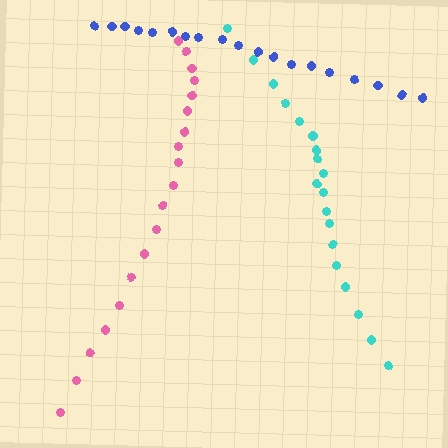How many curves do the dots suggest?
There are 3 distinct paths.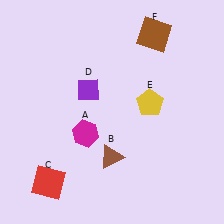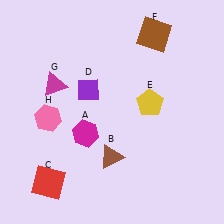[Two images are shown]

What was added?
A magenta triangle (G), a pink hexagon (H) were added in Image 2.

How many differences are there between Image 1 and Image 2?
There are 2 differences between the two images.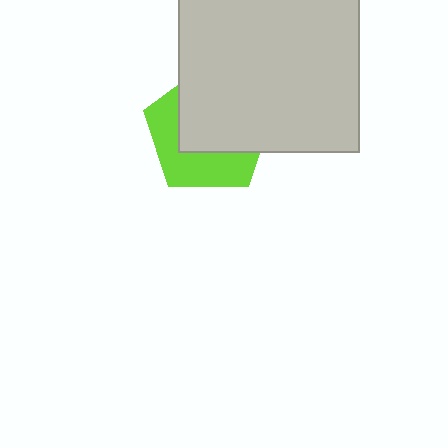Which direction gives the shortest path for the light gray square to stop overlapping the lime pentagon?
Moving toward the upper-right gives the shortest separation.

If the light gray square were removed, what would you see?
You would see the complete lime pentagon.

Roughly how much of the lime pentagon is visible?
A small part of it is visible (roughly 42%).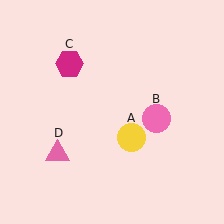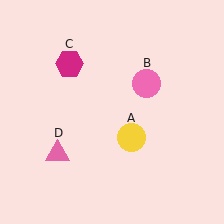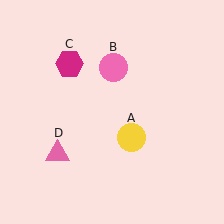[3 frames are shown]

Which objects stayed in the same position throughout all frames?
Yellow circle (object A) and magenta hexagon (object C) and pink triangle (object D) remained stationary.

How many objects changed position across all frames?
1 object changed position: pink circle (object B).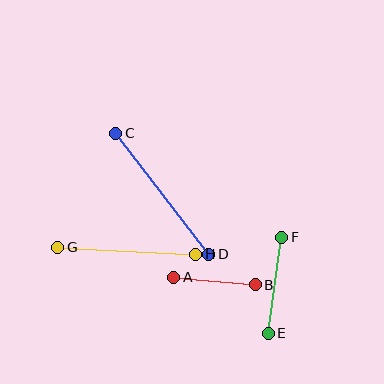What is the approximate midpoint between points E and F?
The midpoint is at approximately (275, 285) pixels.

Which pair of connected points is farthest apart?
Points C and D are farthest apart.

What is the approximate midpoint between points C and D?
The midpoint is at approximately (162, 194) pixels.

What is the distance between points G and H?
The distance is approximately 138 pixels.